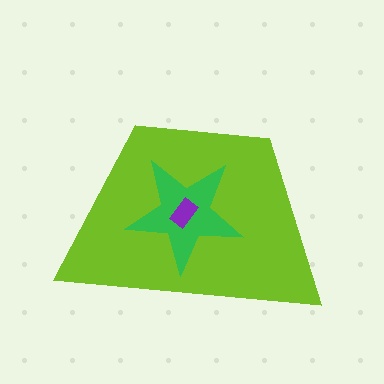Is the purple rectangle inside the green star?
Yes.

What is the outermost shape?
The lime trapezoid.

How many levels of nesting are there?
3.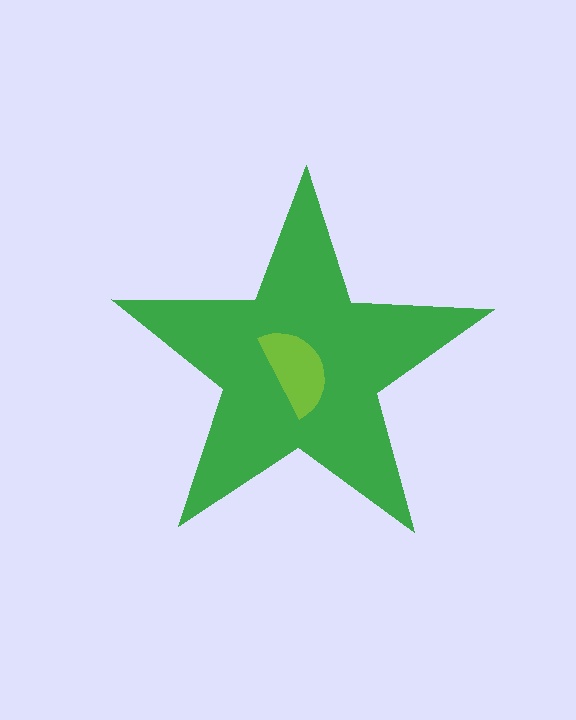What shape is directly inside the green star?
The lime semicircle.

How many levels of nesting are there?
2.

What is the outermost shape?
The green star.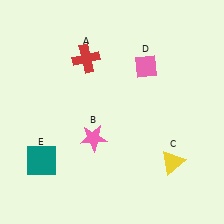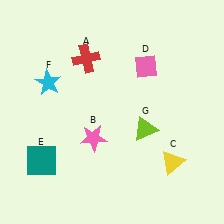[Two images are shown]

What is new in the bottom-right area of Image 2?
A lime triangle (G) was added in the bottom-right area of Image 2.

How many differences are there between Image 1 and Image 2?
There are 2 differences between the two images.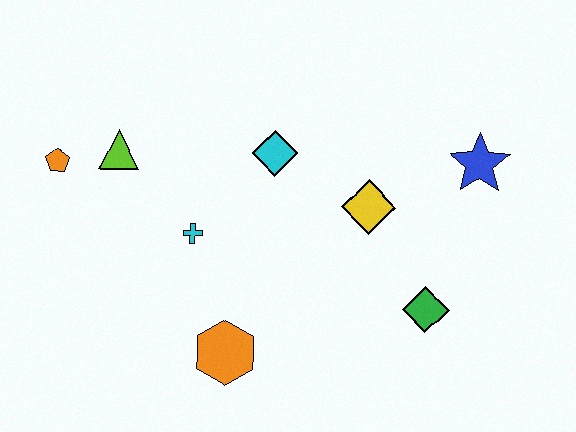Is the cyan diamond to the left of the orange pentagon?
No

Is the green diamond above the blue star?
No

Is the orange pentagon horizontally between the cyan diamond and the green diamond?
No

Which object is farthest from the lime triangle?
The blue star is farthest from the lime triangle.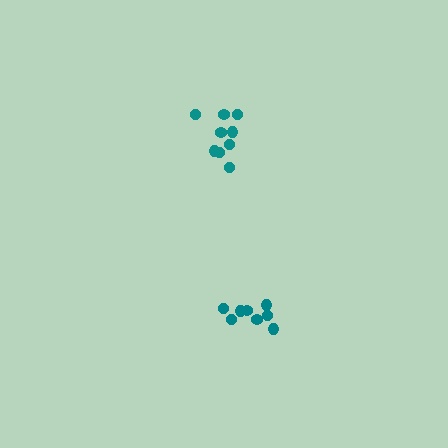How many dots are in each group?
Group 1: 9 dots, Group 2: 8 dots (17 total).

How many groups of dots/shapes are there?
There are 2 groups.